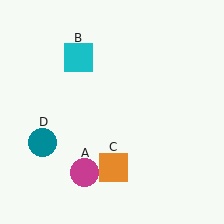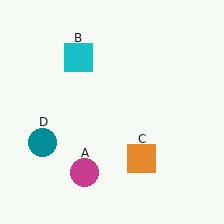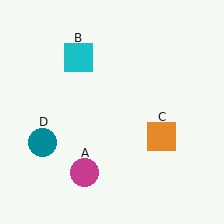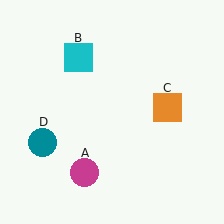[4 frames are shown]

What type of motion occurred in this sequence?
The orange square (object C) rotated counterclockwise around the center of the scene.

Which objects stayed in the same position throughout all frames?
Magenta circle (object A) and cyan square (object B) and teal circle (object D) remained stationary.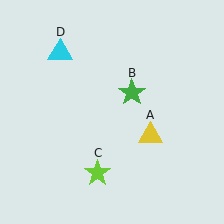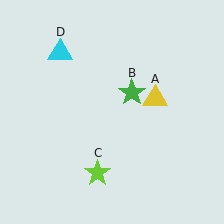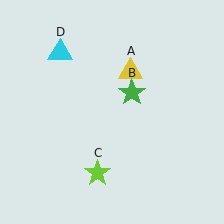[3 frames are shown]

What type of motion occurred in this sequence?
The yellow triangle (object A) rotated counterclockwise around the center of the scene.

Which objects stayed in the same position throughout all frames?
Green star (object B) and lime star (object C) and cyan triangle (object D) remained stationary.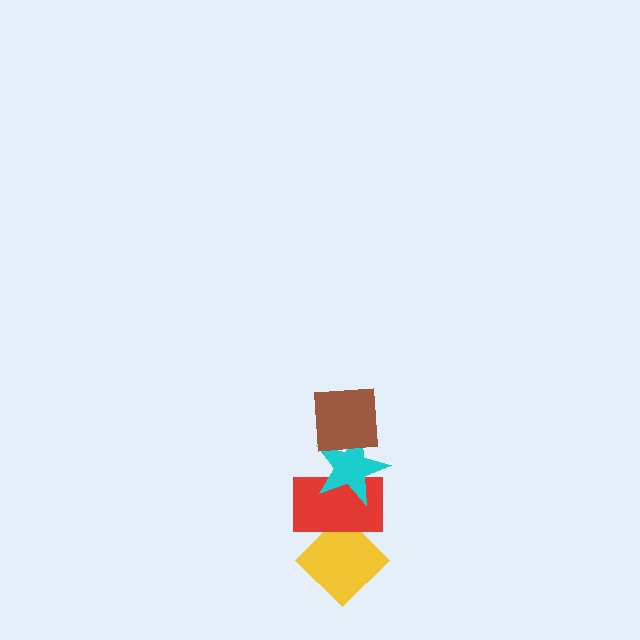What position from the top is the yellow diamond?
The yellow diamond is 4th from the top.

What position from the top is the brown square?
The brown square is 1st from the top.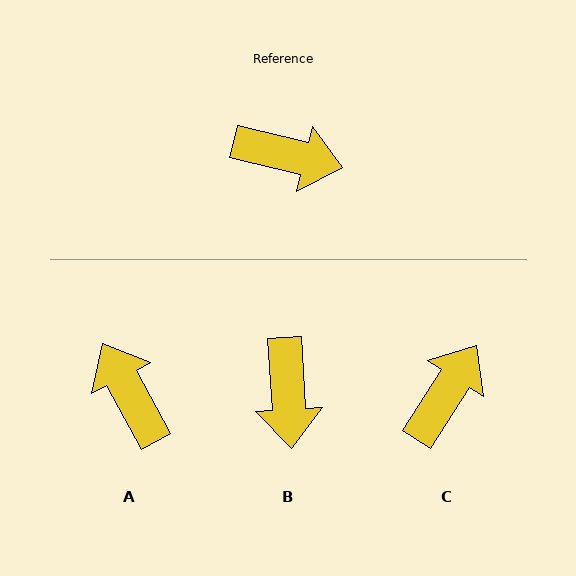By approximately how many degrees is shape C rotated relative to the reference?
Approximately 71 degrees counter-clockwise.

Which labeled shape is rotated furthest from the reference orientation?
A, about 132 degrees away.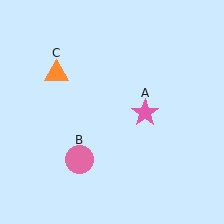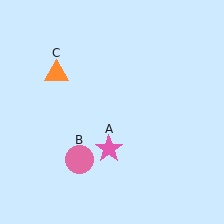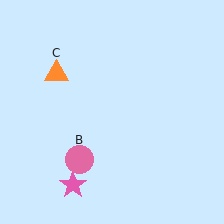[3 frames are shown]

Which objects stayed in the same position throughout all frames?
Pink circle (object B) and orange triangle (object C) remained stationary.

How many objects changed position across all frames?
1 object changed position: pink star (object A).